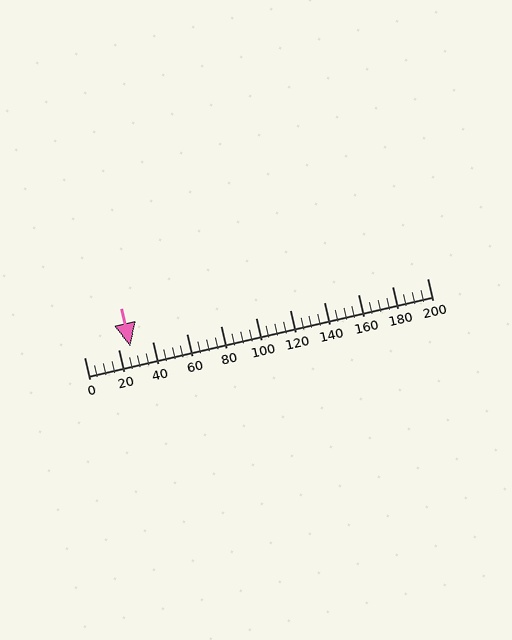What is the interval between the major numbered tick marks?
The major tick marks are spaced 20 units apart.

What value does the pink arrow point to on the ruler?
The pink arrow points to approximately 27.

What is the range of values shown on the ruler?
The ruler shows values from 0 to 200.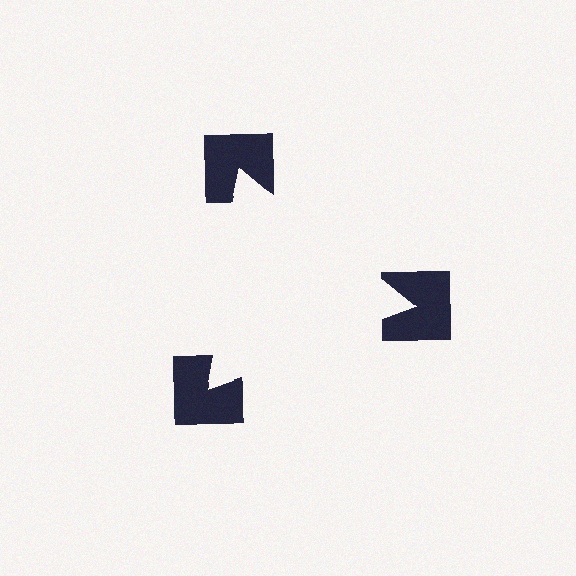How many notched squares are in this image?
There are 3 — one at each vertex of the illusory triangle.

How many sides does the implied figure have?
3 sides.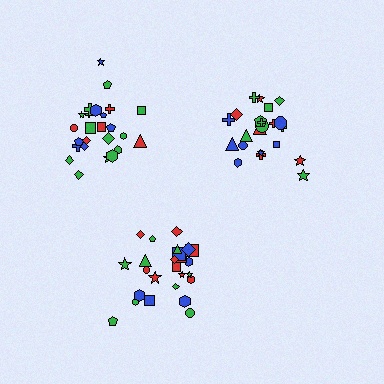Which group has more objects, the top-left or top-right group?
The top-left group.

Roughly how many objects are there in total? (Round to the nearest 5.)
Roughly 70 objects in total.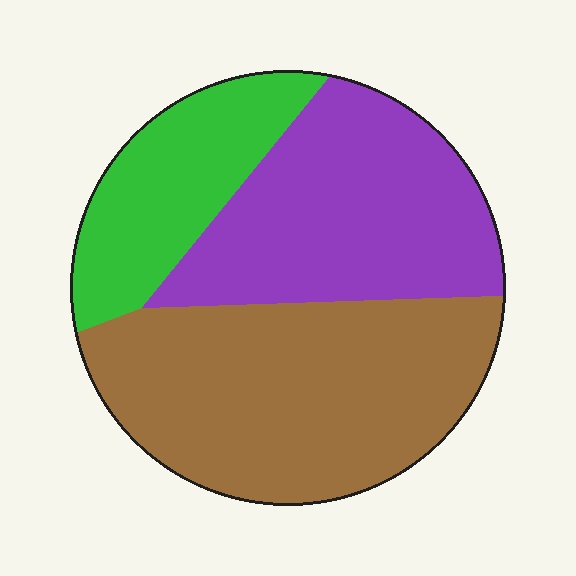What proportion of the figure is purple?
Purple takes up between a third and a half of the figure.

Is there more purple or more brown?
Brown.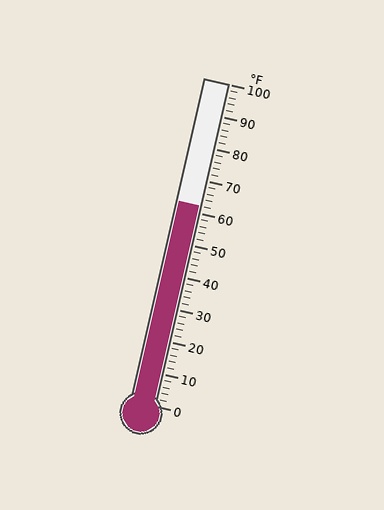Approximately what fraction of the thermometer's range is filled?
The thermometer is filled to approximately 60% of its range.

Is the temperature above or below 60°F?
The temperature is above 60°F.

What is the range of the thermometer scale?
The thermometer scale ranges from 0°F to 100°F.